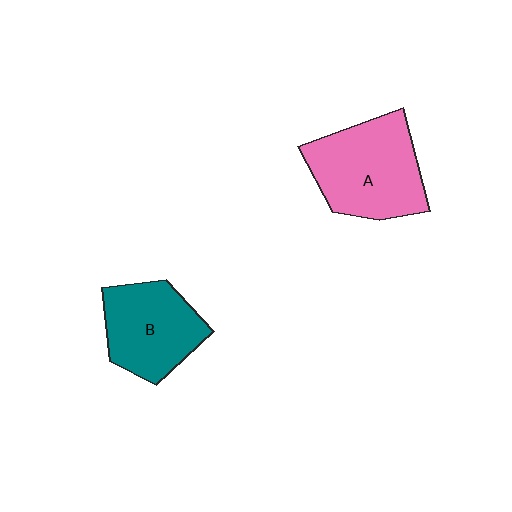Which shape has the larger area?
Shape A (pink).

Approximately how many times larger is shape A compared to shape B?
Approximately 1.2 times.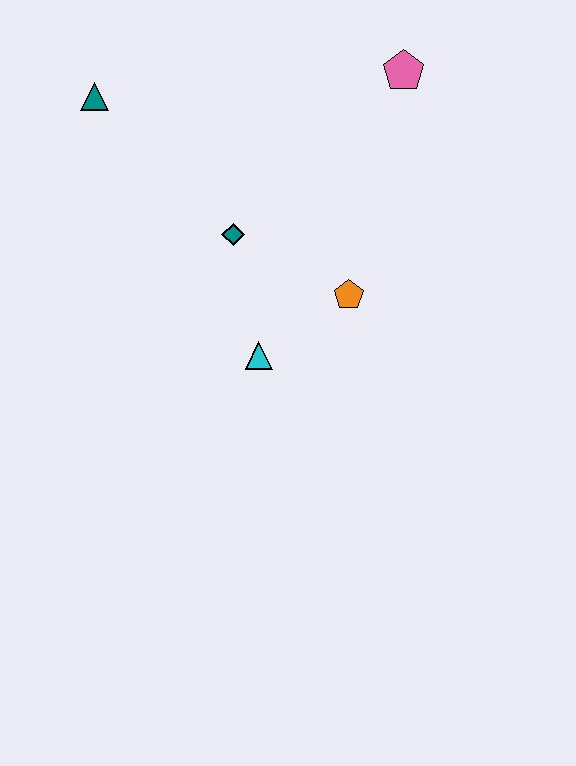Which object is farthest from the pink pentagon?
The cyan triangle is farthest from the pink pentagon.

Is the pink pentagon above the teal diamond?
Yes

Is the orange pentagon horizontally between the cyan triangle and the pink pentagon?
Yes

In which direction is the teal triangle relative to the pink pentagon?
The teal triangle is to the left of the pink pentagon.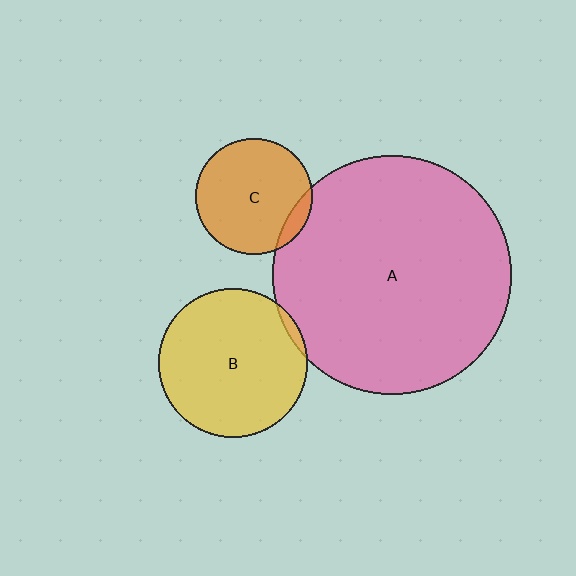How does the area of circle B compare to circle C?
Approximately 1.6 times.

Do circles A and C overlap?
Yes.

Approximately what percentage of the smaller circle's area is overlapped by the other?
Approximately 10%.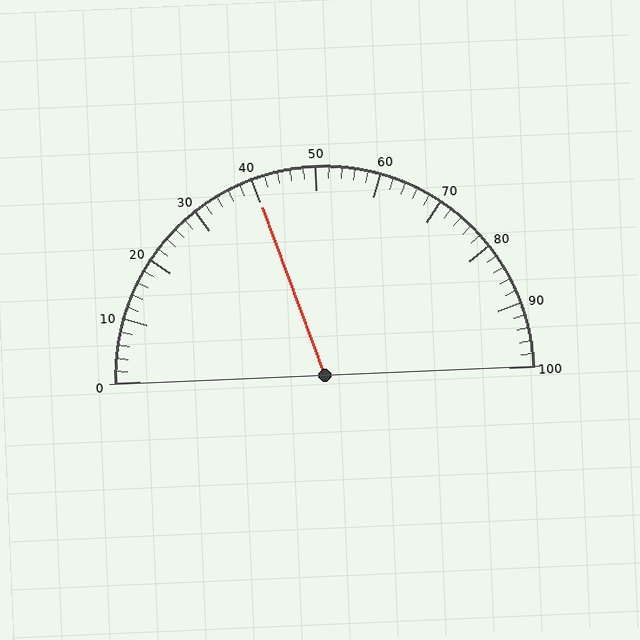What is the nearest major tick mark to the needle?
The nearest major tick mark is 40.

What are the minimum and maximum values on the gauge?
The gauge ranges from 0 to 100.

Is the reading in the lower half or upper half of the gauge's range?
The reading is in the lower half of the range (0 to 100).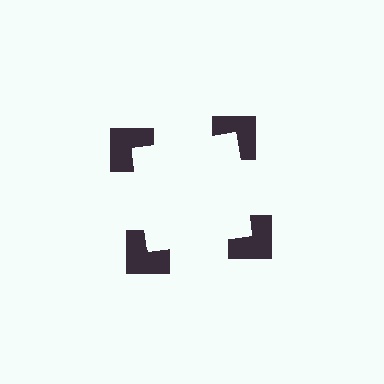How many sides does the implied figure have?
4 sides.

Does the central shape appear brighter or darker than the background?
It typically appears slightly brighter than the background, even though no actual brightness change is drawn.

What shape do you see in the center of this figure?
An illusory square — its edges are inferred from the aligned wedge cuts in the notched squares, not physically drawn.